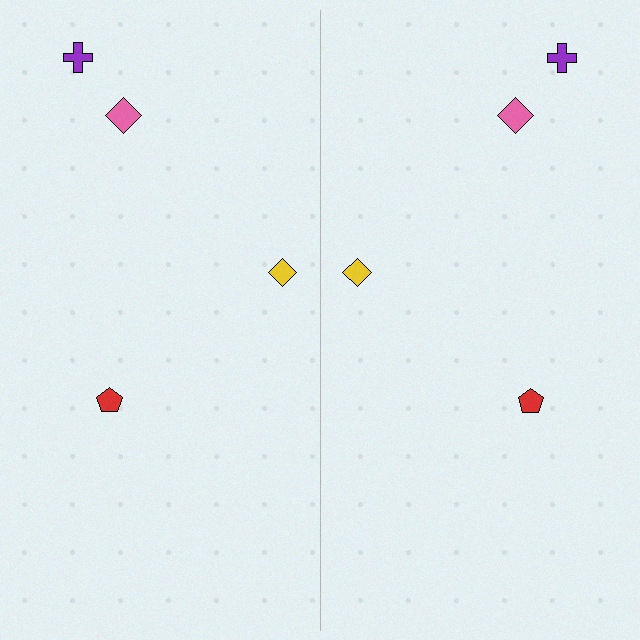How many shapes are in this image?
There are 8 shapes in this image.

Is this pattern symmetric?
Yes, this pattern has bilateral (reflection) symmetry.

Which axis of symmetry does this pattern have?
The pattern has a vertical axis of symmetry running through the center of the image.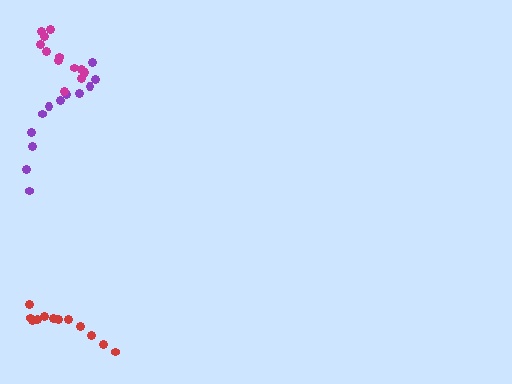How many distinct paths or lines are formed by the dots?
There are 3 distinct paths.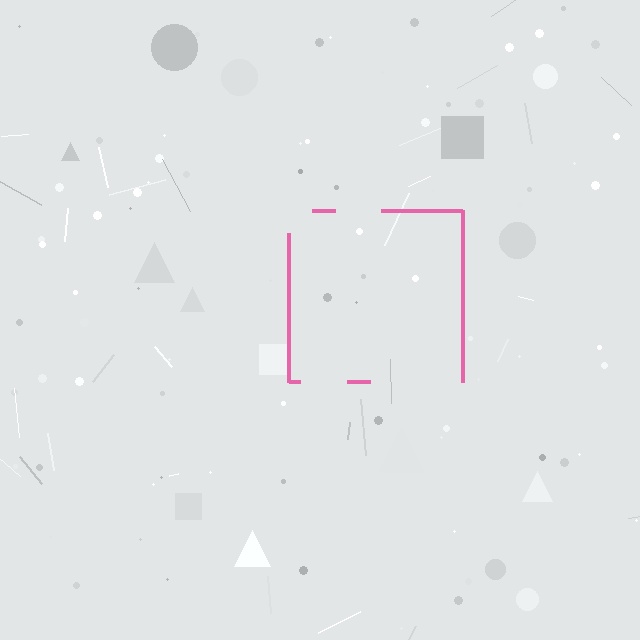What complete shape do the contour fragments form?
The contour fragments form a square.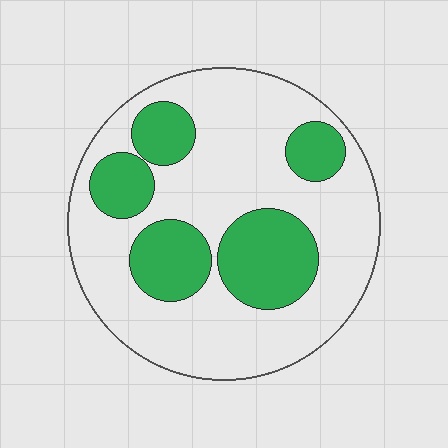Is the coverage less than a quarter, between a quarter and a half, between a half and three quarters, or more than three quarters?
Between a quarter and a half.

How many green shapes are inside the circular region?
5.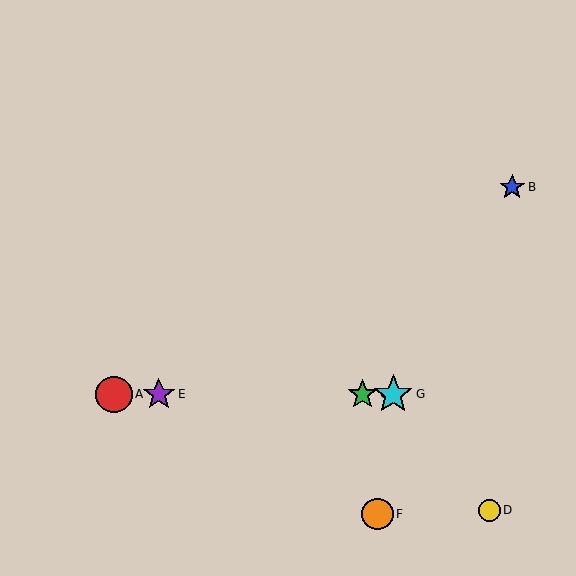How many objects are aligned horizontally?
4 objects (A, C, E, G) are aligned horizontally.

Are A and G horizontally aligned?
Yes, both are at y≈394.